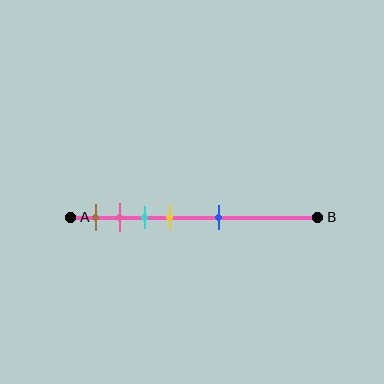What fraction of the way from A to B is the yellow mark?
The yellow mark is approximately 40% (0.4) of the way from A to B.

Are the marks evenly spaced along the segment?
No, the marks are not evenly spaced.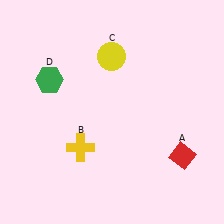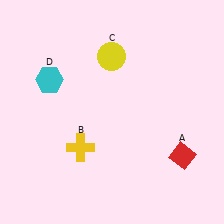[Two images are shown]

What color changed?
The hexagon (D) changed from green in Image 1 to cyan in Image 2.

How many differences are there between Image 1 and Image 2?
There is 1 difference between the two images.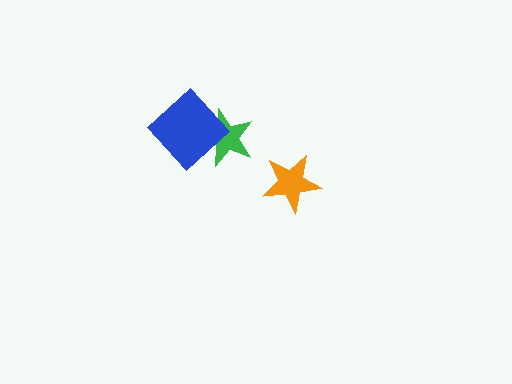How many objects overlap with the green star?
1 object overlaps with the green star.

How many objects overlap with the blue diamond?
1 object overlaps with the blue diamond.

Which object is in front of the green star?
The blue diamond is in front of the green star.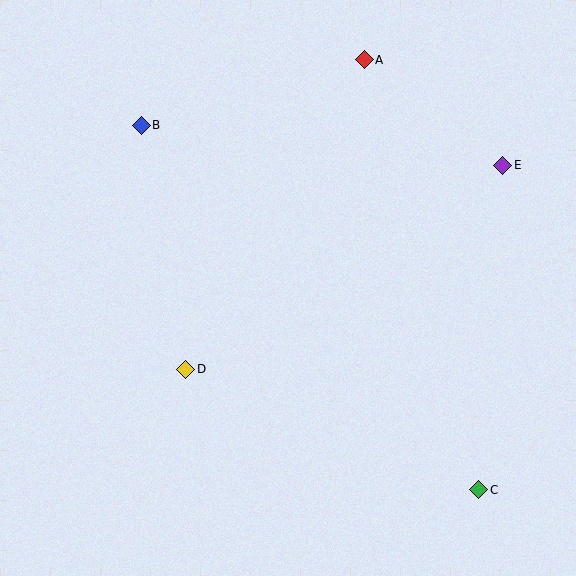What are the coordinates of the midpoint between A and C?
The midpoint between A and C is at (421, 275).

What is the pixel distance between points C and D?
The distance between C and D is 317 pixels.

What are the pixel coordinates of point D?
Point D is at (186, 369).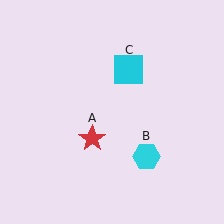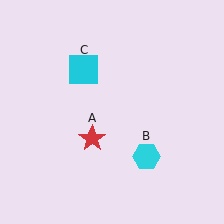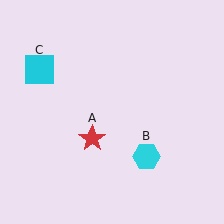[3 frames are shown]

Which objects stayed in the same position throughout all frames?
Red star (object A) and cyan hexagon (object B) remained stationary.